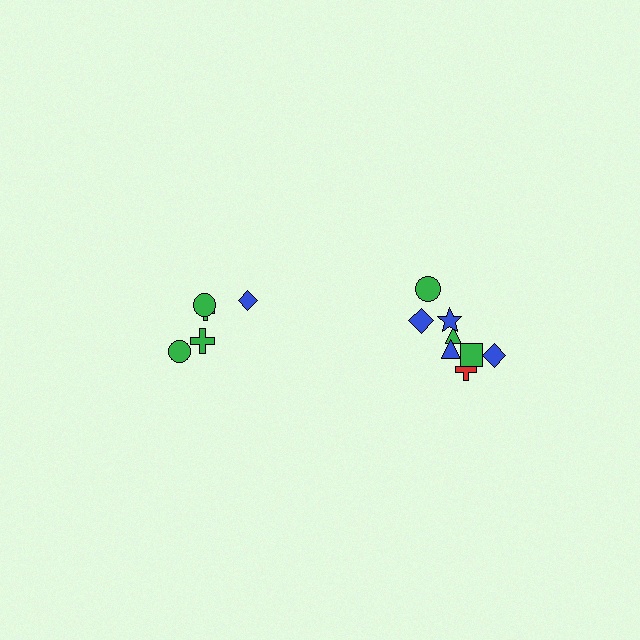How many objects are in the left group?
There are 5 objects.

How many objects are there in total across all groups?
There are 13 objects.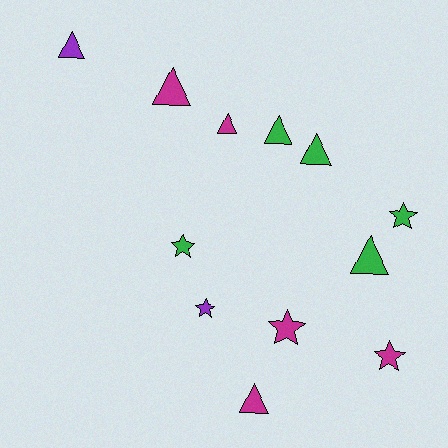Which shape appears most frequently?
Triangle, with 7 objects.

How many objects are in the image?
There are 12 objects.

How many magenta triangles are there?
There are 3 magenta triangles.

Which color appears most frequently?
Green, with 5 objects.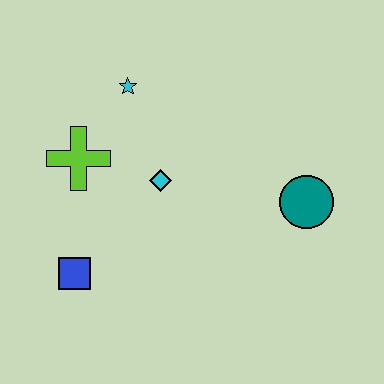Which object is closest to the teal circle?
The cyan diamond is closest to the teal circle.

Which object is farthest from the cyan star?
The teal circle is farthest from the cyan star.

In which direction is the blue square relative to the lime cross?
The blue square is below the lime cross.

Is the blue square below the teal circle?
Yes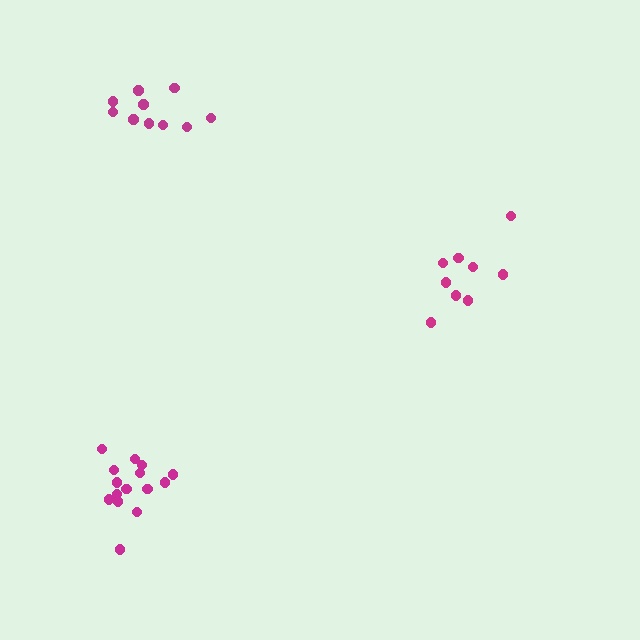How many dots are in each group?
Group 1: 15 dots, Group 2: 10 dots, Group 3: 9 dots (34 total).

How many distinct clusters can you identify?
There are 3 distinct clusters.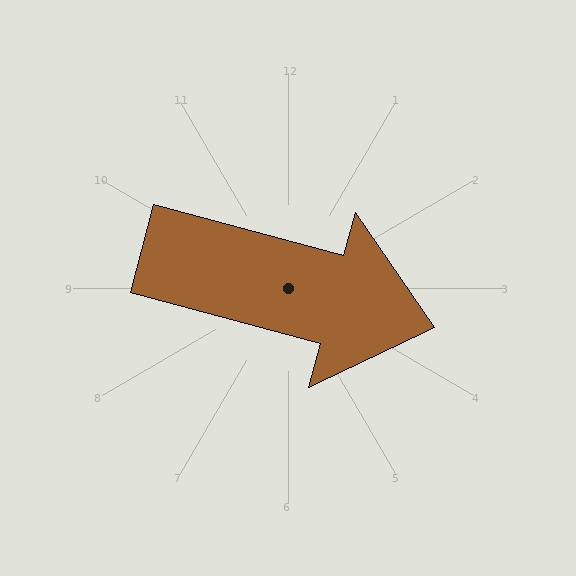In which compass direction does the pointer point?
East.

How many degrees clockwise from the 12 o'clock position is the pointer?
Approximately 105 degrees.